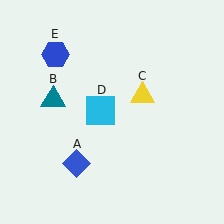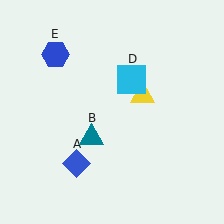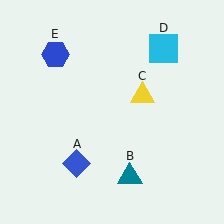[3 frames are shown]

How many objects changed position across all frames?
2 objects changed position: teal triangle (object B), cyan square (object D).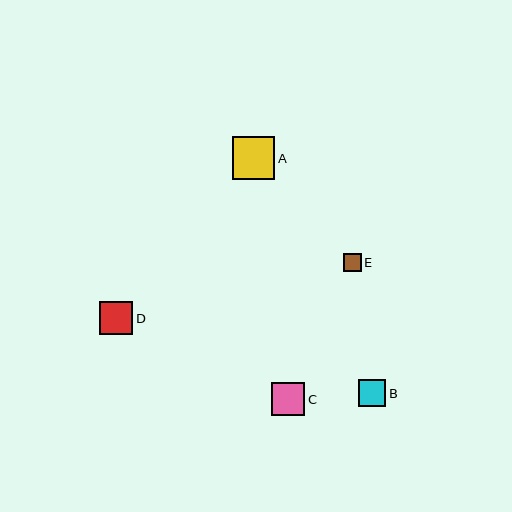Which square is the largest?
Square A is the largest with a size of approximately 42 pixels.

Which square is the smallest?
Square E is the smallest with a size of approximately 18 pixels.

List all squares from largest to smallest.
From largest to smallest: A, C, D, B, E.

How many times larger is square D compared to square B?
Square D is approximately 1.2 times the size of square B.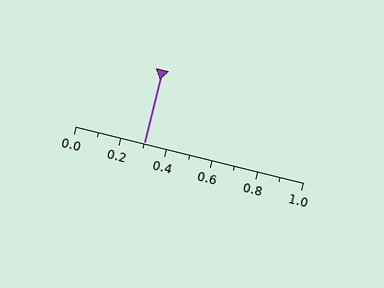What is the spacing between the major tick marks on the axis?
The major ticks are spaced 0.2 apart.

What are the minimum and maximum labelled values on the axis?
The axis runs from 0.0 to 1.0.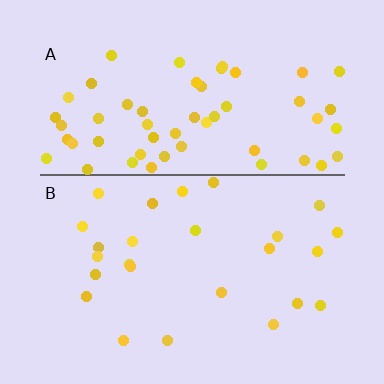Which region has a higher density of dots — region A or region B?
A (the top).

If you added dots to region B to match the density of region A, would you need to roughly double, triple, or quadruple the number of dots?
Approximately double.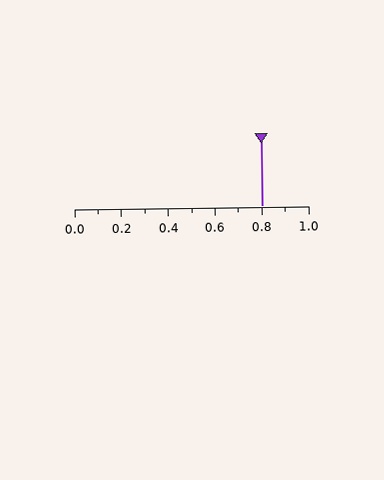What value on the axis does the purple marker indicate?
The marker indicates approximately 0.8.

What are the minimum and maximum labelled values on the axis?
The axis runs from 0.0 to 1.0.